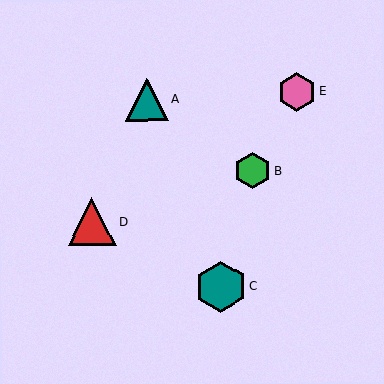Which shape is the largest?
The teal hexagon (labeled C) is the largest.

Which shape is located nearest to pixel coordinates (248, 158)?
The green hexagon (labeled B) at (252, 171) is nearest to that location.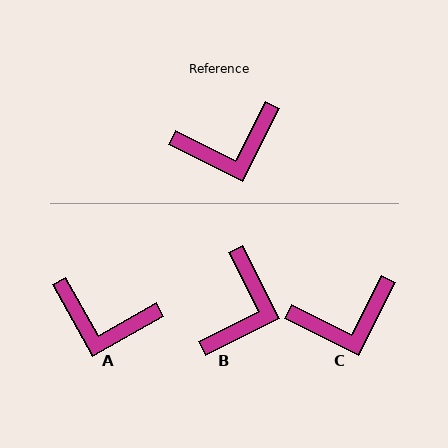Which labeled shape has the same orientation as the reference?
C.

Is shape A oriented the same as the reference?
No, it is off by about 34 degrees.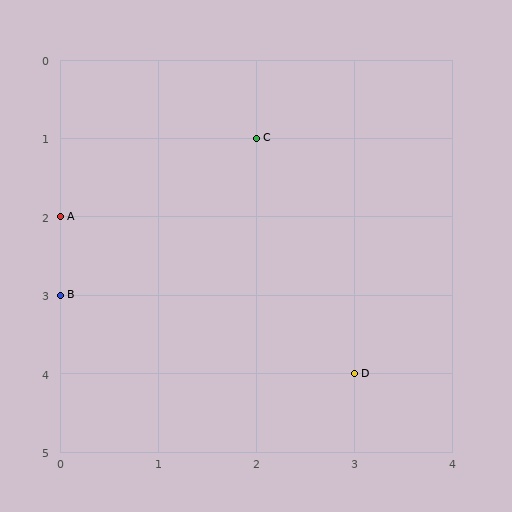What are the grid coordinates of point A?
Point A is at grid coordinates (0, 2).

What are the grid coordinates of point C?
Point C is at grid coordinates (2, 1).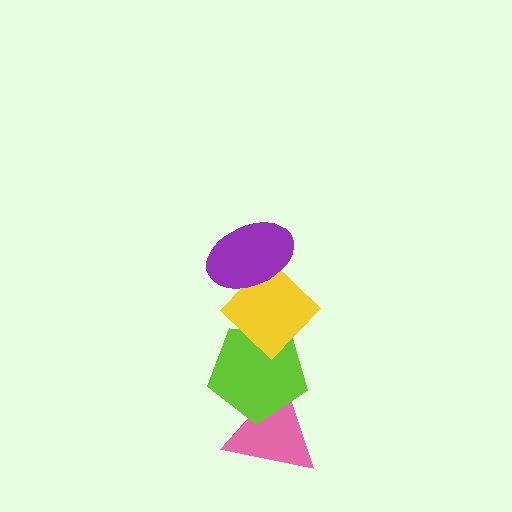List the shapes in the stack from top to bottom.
From top to bottom: the purple ellipse, the yellow diamond, the lime pentagon, the pink triangle.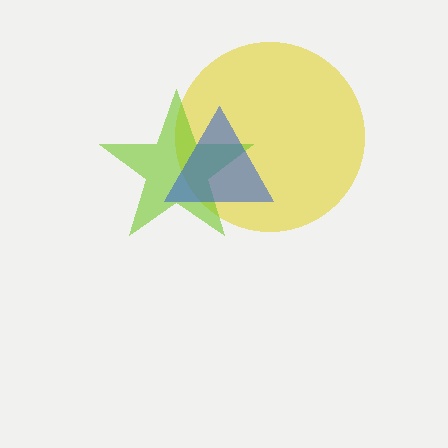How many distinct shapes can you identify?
There are 3 distinct shapes: a yellow circle, a lime star, a blue triangle.